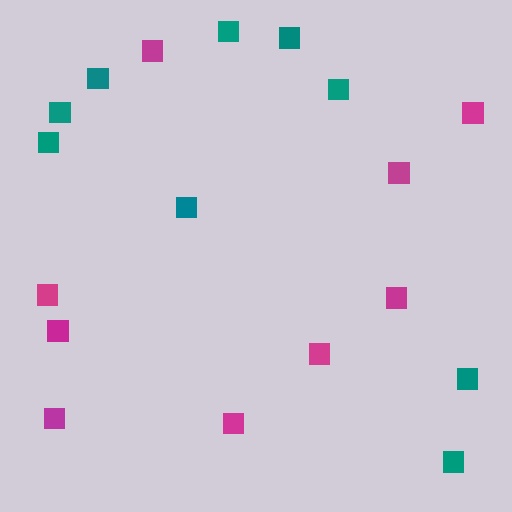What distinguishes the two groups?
There are 2 groups: one group of teal squares (9) and one group of magenta squares (9).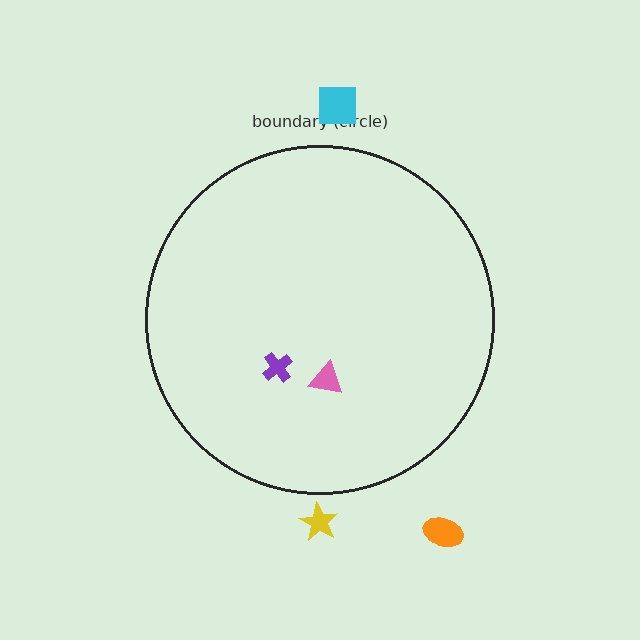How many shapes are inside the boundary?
2 inside, 3 outside.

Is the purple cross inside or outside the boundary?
Inside.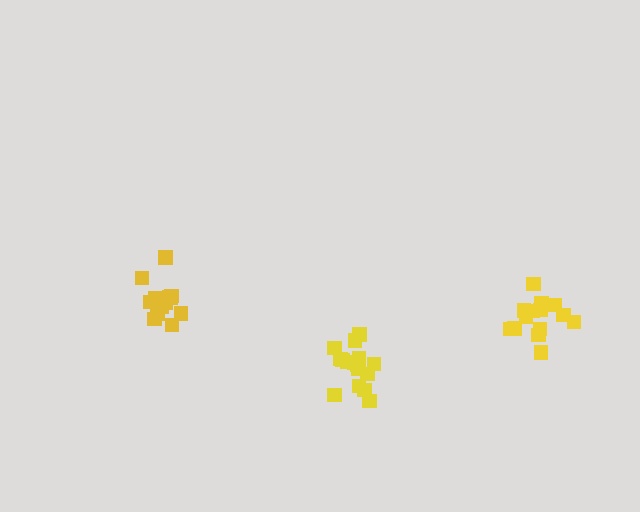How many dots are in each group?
Group 1: 17 dots, Group 2: 13 dots, Group 3: 15 dots (45 total).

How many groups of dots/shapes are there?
There are 3 groups.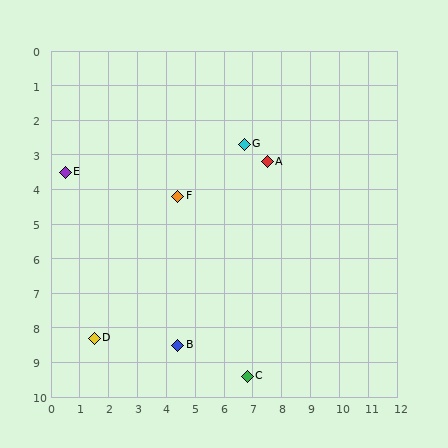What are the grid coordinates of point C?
Point C is at approximately (6.8, 9.4).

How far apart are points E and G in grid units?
Points E and G are about 6.3 grid units apart.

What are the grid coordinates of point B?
Point B is at approximately (4.4, 8.5).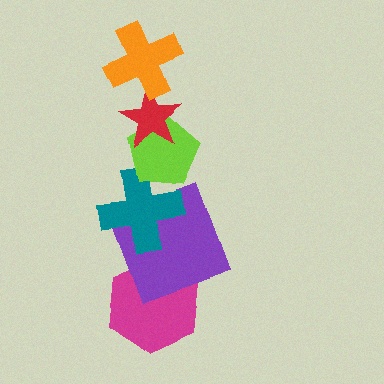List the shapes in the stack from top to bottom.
From top to bottom: the orange cross, the red star, the lime pentagon, the teal cross, the purple square, the magenta hexagon.